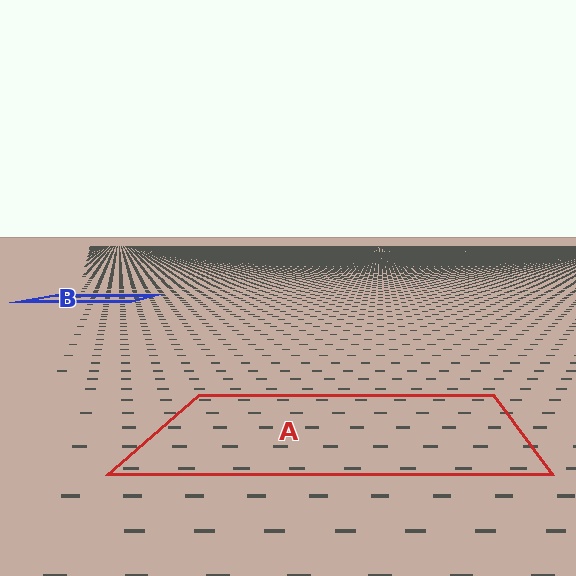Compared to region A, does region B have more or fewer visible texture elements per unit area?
Region B has more texture elements per unit area — they are packed more densely because it is farther away.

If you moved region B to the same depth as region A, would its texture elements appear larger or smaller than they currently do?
They would appear larger. At a closer depth, the same texture elements are projected at a bigger on-screen size.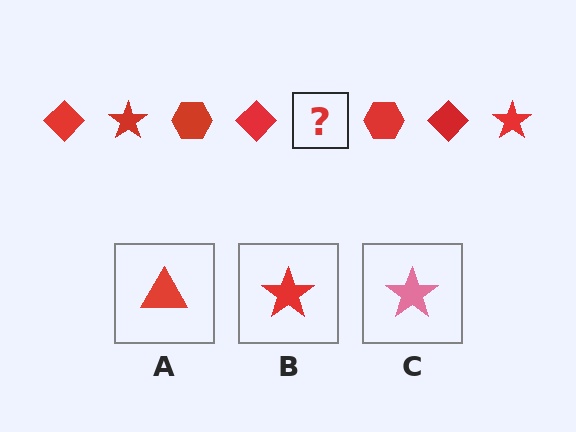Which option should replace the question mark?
Option B.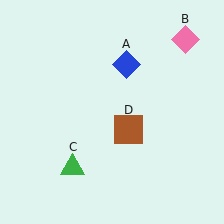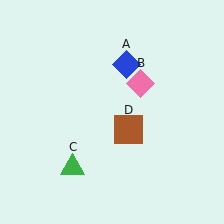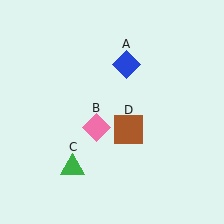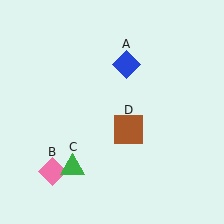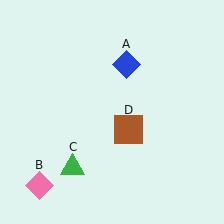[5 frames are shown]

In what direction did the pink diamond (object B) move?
The pink diamond (object B) moved down and to the left.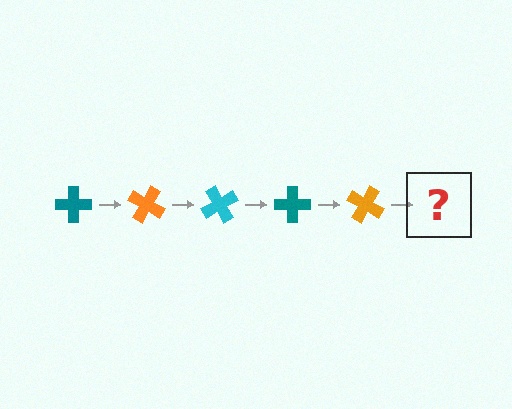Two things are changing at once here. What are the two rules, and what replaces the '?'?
The two rules are that it rotates 30 degrees each step and the color cycles through teal, orange, and cyan. The '?' should be a cyan cross, rotated 150 degrees from the start.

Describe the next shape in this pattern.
It should be a cyan cross, rotated 150 degrees from the start.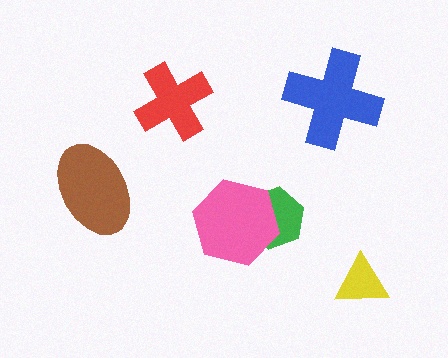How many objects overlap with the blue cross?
0 objects overlap with the blue cross.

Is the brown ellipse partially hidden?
No, no other shape covers it.